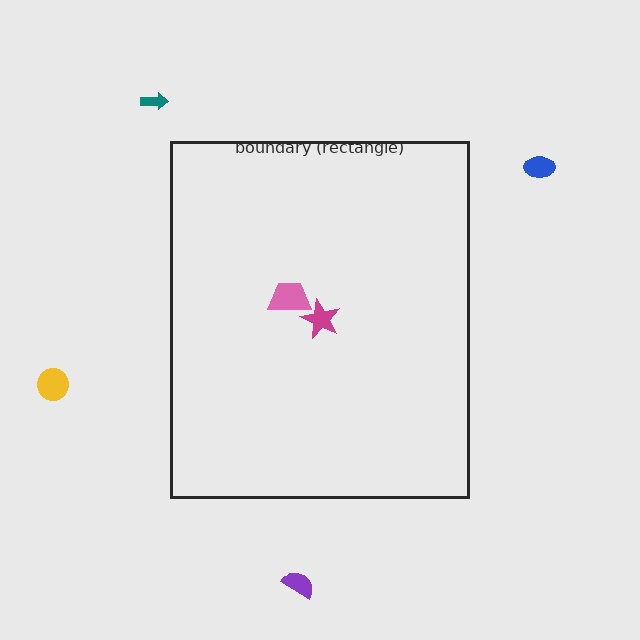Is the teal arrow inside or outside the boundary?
Outside.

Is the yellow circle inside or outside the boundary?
Outside.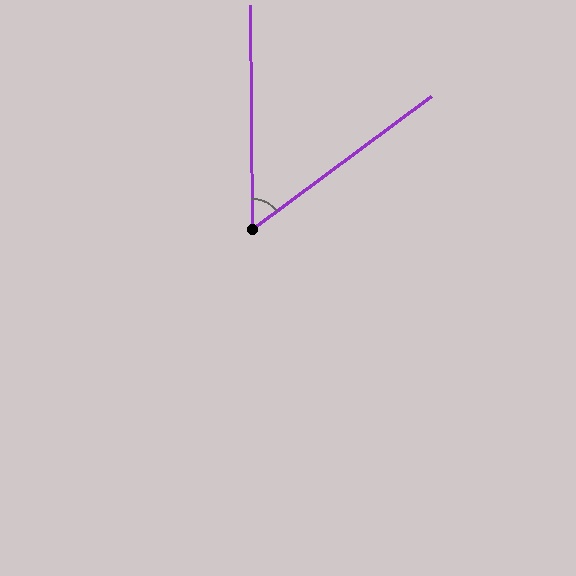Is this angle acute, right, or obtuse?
It is acute.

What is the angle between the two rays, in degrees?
Approximately 54 degrees.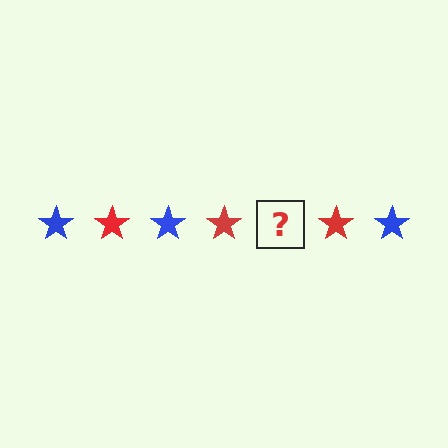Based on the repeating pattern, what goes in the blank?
The blank should be a blue star.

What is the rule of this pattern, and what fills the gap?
The rule is that the pattern cycles through blue, red stars. The gap should be filled with a blue star.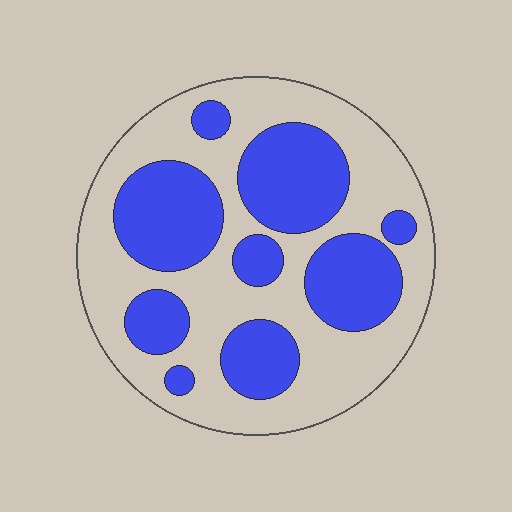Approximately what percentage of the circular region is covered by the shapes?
Approximately 40%.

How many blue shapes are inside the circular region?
9.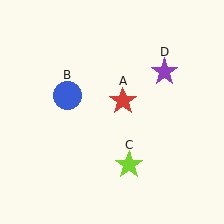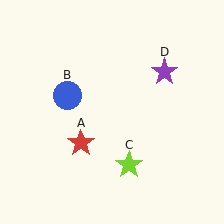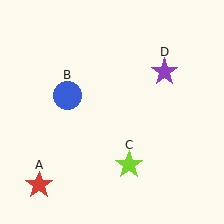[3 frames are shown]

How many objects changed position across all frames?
1 object changed position: red star (object A).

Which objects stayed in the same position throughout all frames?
Blue circle (object B) and lime star (object C) and purple star (object D) remained stationary.